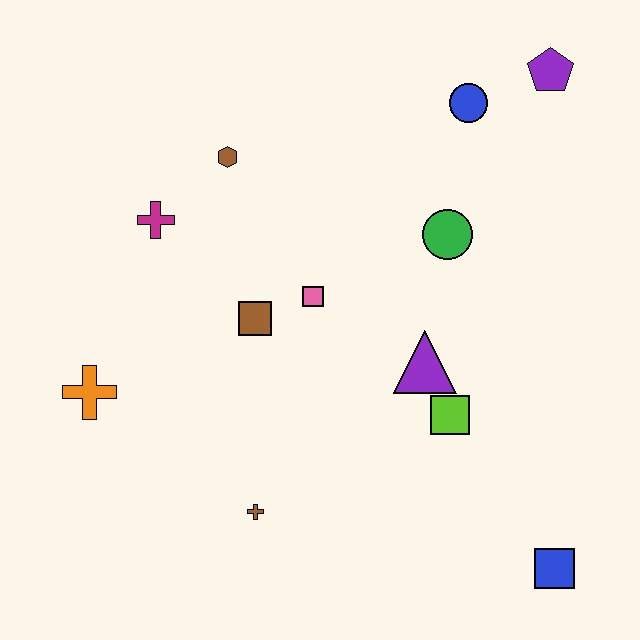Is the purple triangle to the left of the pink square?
No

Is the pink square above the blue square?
Yes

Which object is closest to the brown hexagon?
The magenta cross is closest to the brown hexagon.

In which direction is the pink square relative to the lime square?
The pink square is to the left of the lime square.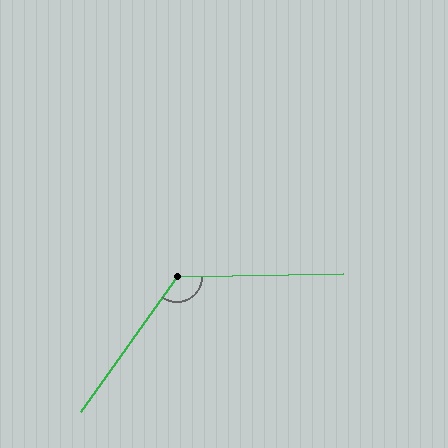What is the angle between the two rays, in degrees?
Approximately 127 degrees.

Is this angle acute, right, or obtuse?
It is obtuse.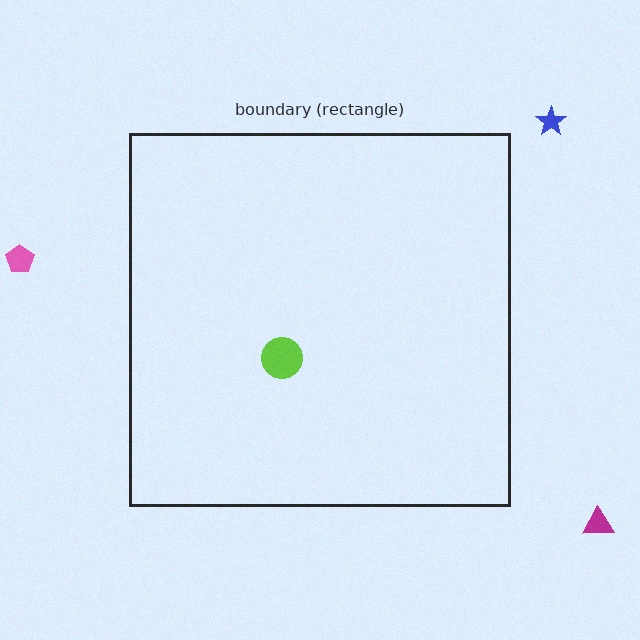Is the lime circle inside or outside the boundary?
Inside.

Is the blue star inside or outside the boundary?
Outside.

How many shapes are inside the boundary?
1 inside, 3 outside.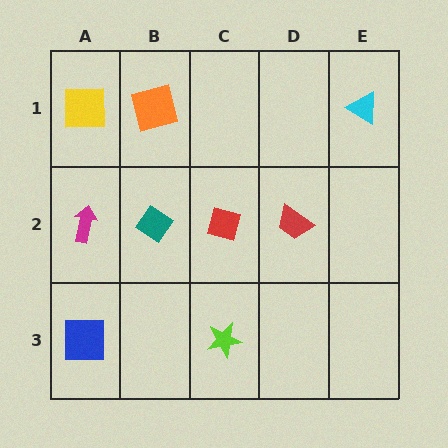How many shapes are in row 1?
3 shapes.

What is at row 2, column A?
A magenta arrow.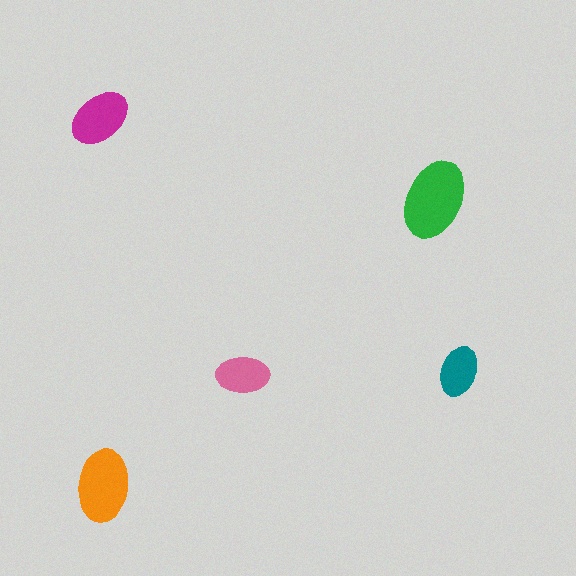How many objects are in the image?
There are 5 objects in the image.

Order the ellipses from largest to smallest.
the green one, the orange one, the magenta one, the pink one, the teal one.